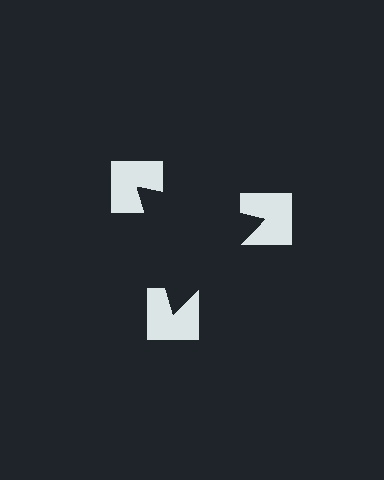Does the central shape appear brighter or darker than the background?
It typically appears slightly darker than the background, even though no actual brightness change is drawn.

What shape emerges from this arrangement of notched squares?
An illusory triangle — its edges are inferred from the aligned wedge cuts in the notched squares, not physically drawn.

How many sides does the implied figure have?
3 sides.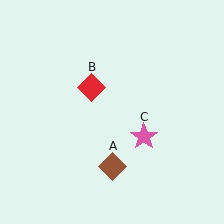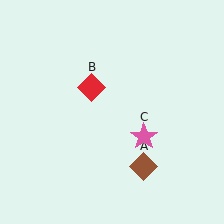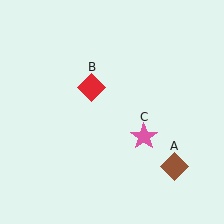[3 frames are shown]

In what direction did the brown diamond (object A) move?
The brown diamond (object A) moved right.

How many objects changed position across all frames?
1 object changed position: brown diamond (object A).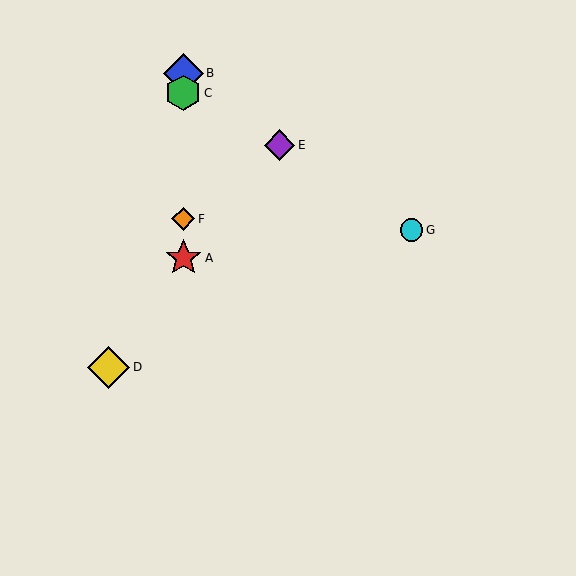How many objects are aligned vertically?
4 objects (A, B, C, F) are aligned vertically.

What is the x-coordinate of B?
Object B is at x≈183.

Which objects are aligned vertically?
Objects A, B, C, F are aligned vertically.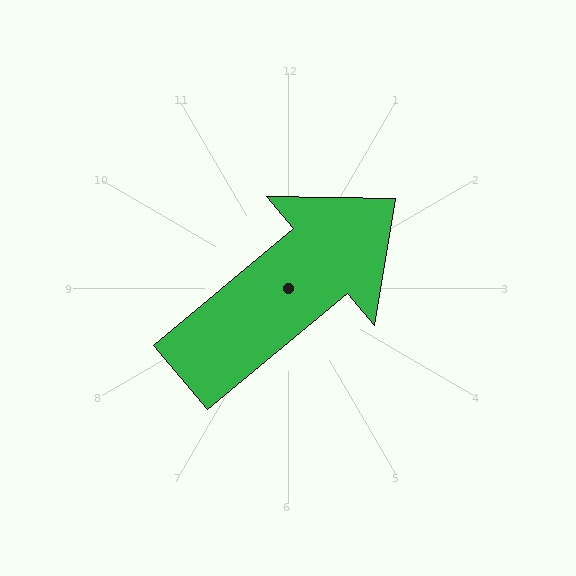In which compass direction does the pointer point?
Northeast.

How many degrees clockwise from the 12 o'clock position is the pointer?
Approximately 50 degrees.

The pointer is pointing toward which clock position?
Roughly 2 o'clock.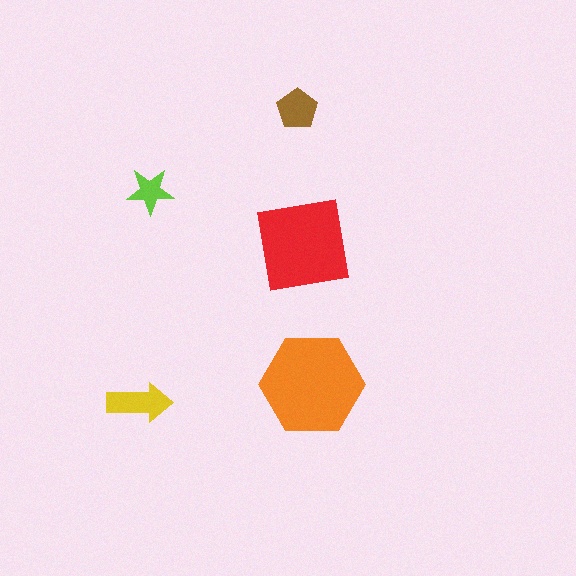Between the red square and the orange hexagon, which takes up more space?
The orange hexagon.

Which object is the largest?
The orange hexagon.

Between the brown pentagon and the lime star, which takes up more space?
The brown pentagon.